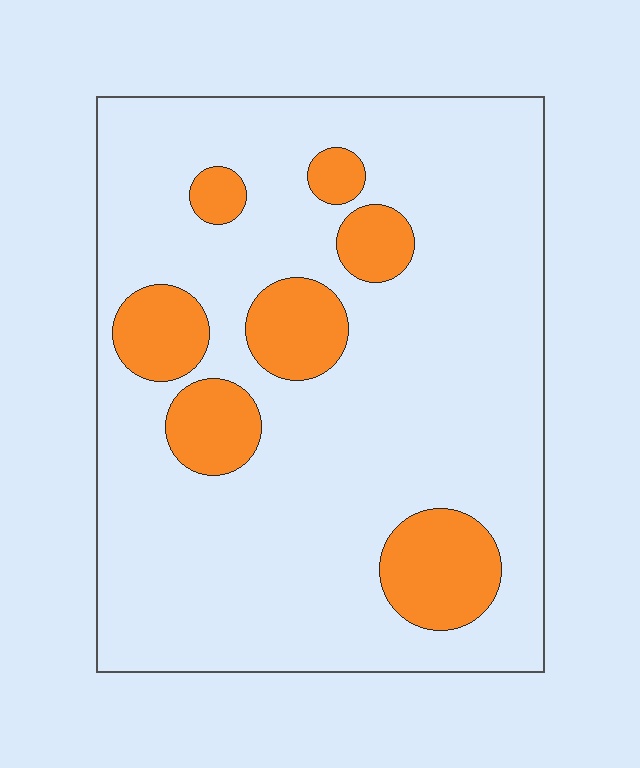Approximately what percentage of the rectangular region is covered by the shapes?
Approximately 20%.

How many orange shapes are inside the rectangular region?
7.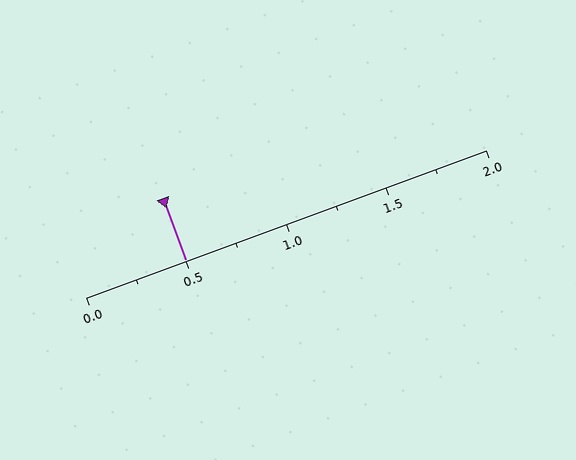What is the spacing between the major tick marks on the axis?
The major ticks are spaced 0.5 apart.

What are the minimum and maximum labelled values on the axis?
The axis runs from 0.0 to 2.0.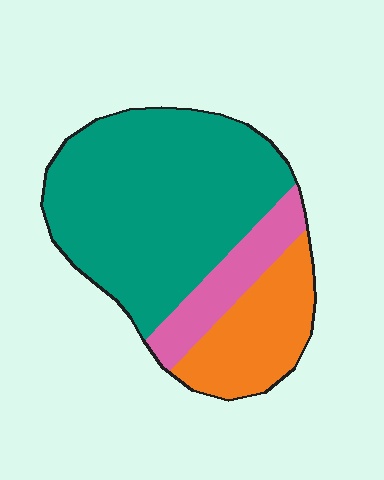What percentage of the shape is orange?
Orange takes up between a sixth and a third of the shape.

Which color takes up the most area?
Teal, at roughly 65%.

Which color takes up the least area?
Pink, at roughly 15%.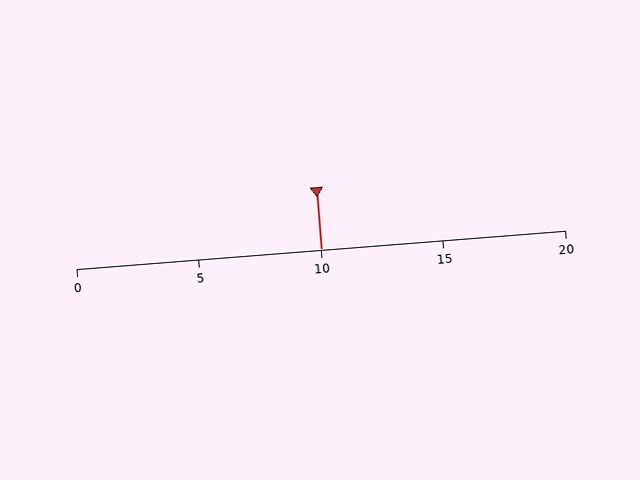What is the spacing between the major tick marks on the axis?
The major ticks are spaced 5 apart.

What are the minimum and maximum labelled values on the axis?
The axis runs from 0 to 20.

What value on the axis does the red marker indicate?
The marker indicates approximately 10.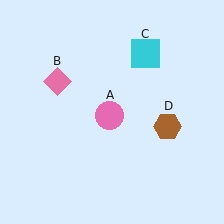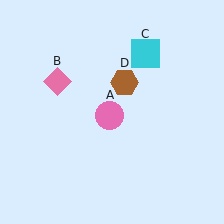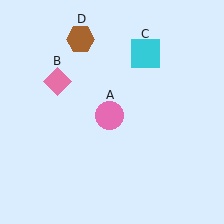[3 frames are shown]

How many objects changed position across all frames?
1 object changed position: brown hexagon (object D).